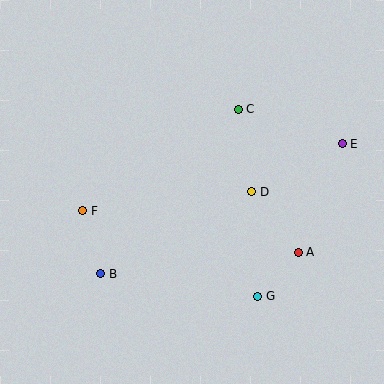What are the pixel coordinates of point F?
Point F is at (83, 211).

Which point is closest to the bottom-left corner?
Point B is closest to the bottom-left corner.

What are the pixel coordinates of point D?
Point D is at (252, 192).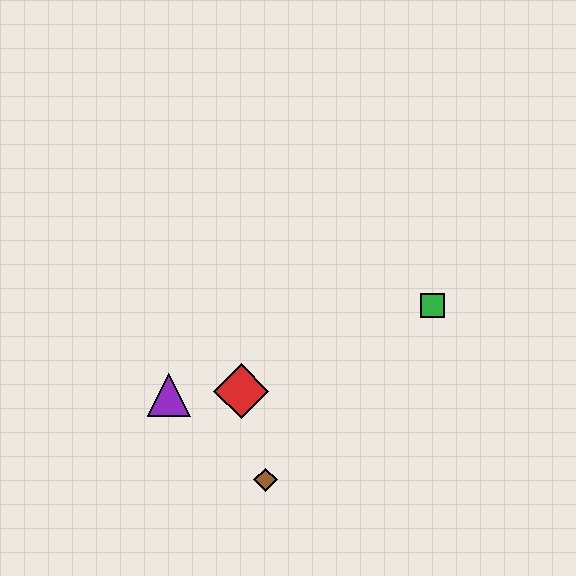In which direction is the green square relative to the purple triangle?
The green square is to the right of the purple triangle.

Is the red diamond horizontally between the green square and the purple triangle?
Yes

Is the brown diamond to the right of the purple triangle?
Yes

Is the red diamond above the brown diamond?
Yes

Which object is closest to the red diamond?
The purple triangle is closest to the red diamond.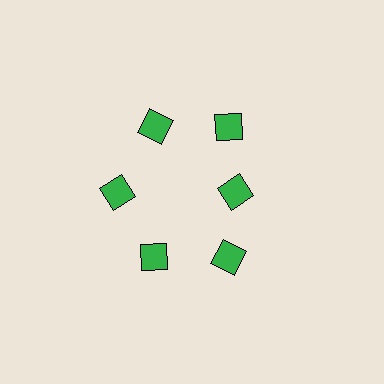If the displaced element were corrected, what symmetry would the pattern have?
It would have 6-fold rotational symmetry — the pattern would map onto itself every 60 degrees.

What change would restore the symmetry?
The symmetry would be restored by moving it outward, back onto the ring so that all 6 diamonds sit at equal angles and equal distance from the center.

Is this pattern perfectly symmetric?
No. The 6 green diamonds are arranged in a ring, but one element near the 3 o'clock position is pulled inward toward the center, breaking the 6-fold rotational symmetry.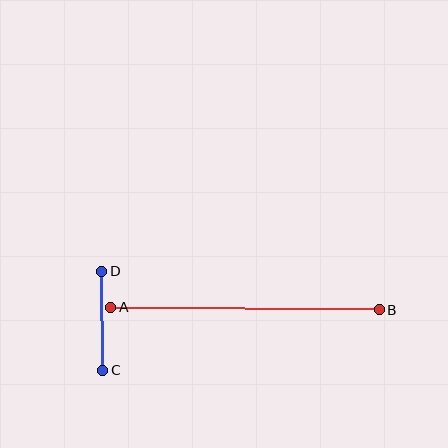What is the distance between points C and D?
The distance is approximately 99 pixels.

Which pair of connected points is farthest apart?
Points A and B are farthest apart.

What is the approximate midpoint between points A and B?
The midpoint is at approximately (245, 308) pixels.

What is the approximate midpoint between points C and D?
The midpoint is at approximately (102, 321) pixels.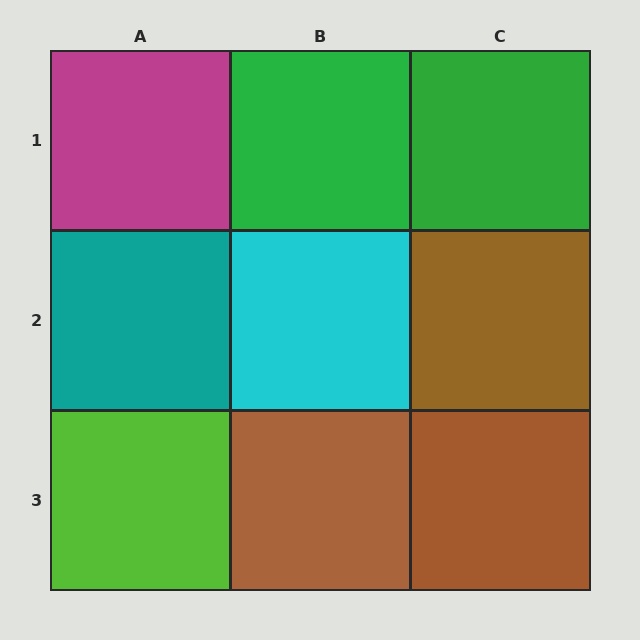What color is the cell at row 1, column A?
Magenta.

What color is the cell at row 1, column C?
Green.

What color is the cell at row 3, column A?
Lime.